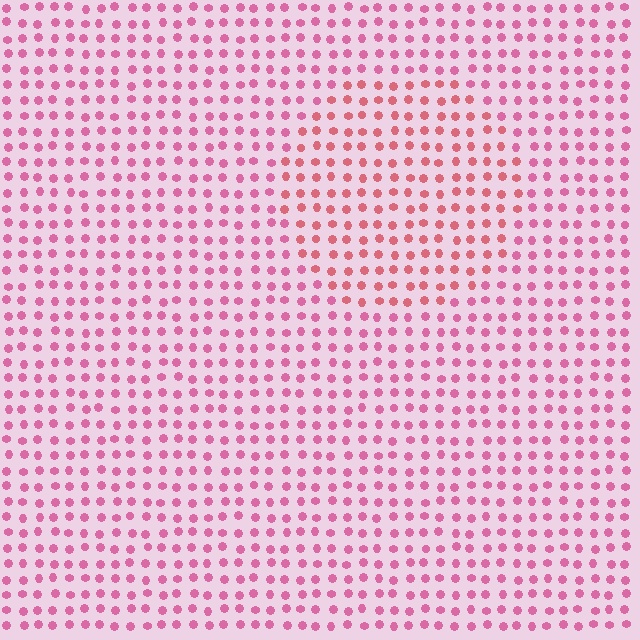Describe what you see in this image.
The image is filled with small pink elements in a uniform arrangement. A circle-shaped region is visible where the elements are tinted to a slightly different hue, forming a subtle color boundary.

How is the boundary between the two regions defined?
The boundary is defined purely by a slight shift in hue (about 23 degrees). Spacing, size, and orientation are identical on both sides.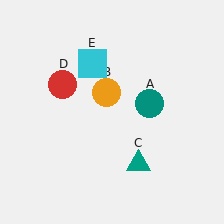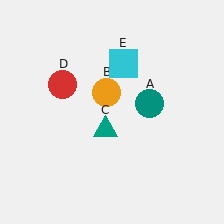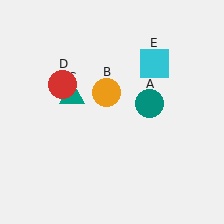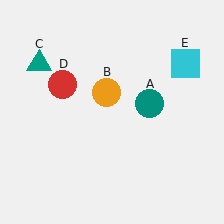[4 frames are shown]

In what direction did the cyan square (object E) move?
The cyan square (object E) moved right.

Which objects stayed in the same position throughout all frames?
Teal circle (object A) and orange circle (object B) and red circle (object D) remained stationary.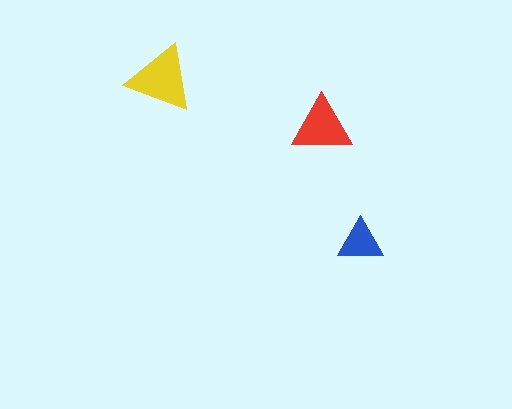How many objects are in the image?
There are 3 objects in the image.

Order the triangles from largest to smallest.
the yellow one, the red one, the blue one.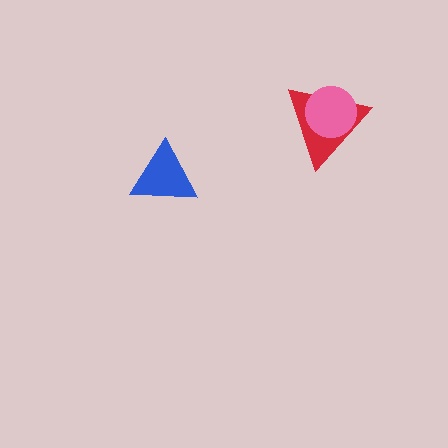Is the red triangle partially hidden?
Yes, it is partially covered by another shape.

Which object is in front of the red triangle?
The pink circle is in front of the red triangle.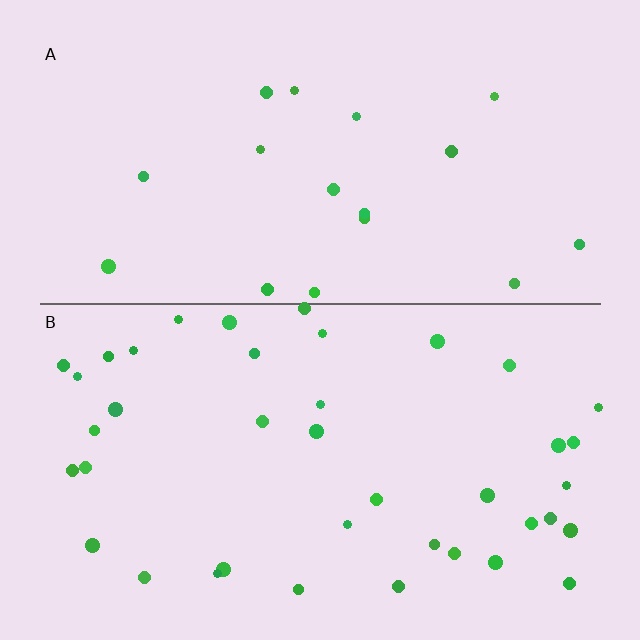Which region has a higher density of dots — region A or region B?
B (the bottom).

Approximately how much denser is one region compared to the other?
Approximately 2.2× — region B over region A.